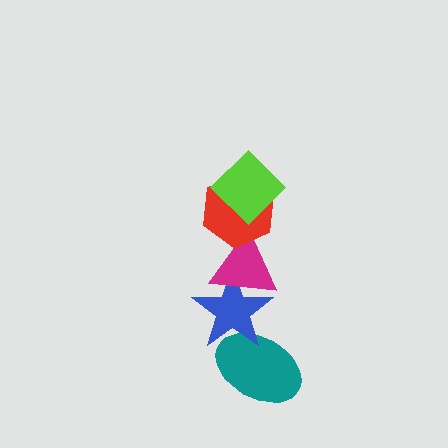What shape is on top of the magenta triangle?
The red hexagon is on top of the magenta triangle.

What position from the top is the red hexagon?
The red hexagon is 2nd from the top.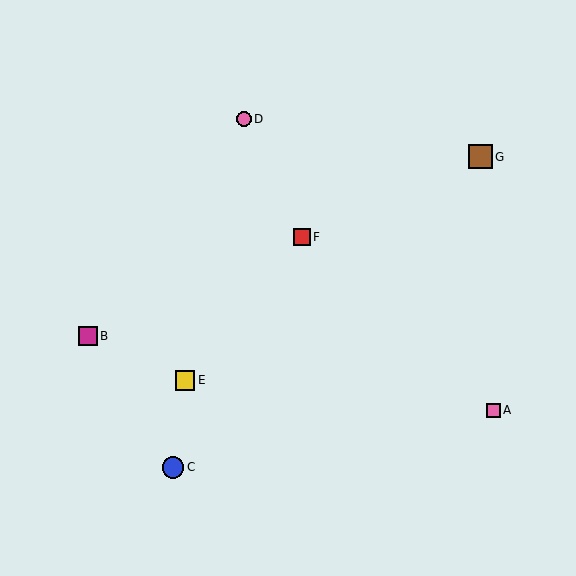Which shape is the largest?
The brown square (labeled G) is the largest.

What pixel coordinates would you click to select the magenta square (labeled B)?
Click at (88, 336) to select the magenta square B.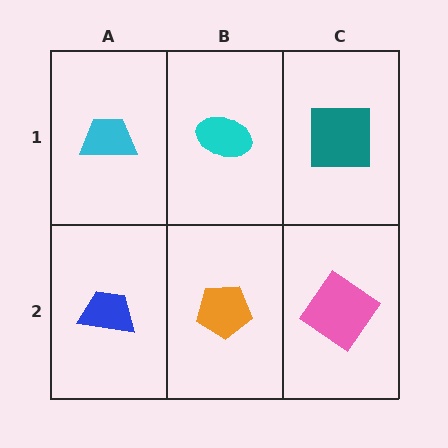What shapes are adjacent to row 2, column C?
A teal square (row 1, column C), an orange pentagon (row 2, column B).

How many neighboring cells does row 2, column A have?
2.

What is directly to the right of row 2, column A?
An orange pentagon.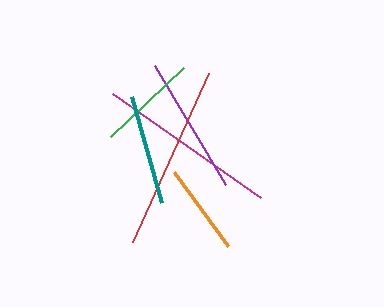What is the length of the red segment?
The red segment is approximately 186 pixels long.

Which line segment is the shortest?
The orange line is the shortest at approximately 92 pixels.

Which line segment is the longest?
The red line is the longest at approximately 186 pixels.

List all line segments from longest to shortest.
From longest to shortest: red, magenta, purple, teal, green, orange.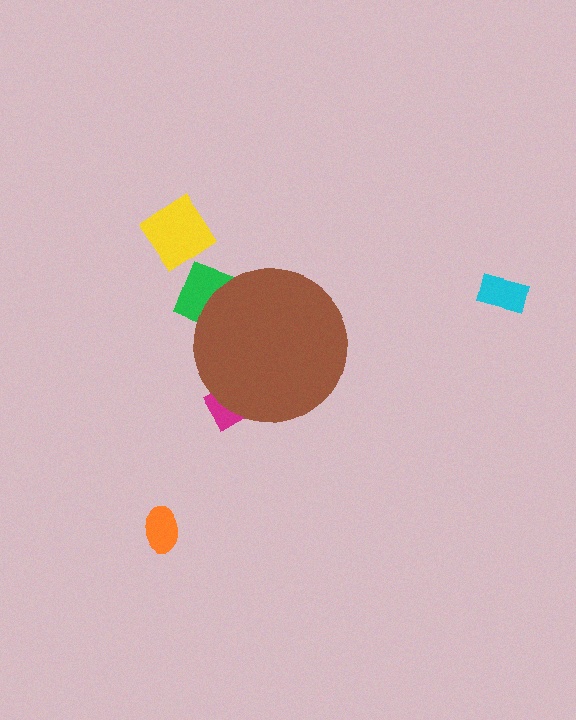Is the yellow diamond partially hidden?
No, the yellow diamond is fully visible.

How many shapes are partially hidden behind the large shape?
2 shapes are partially hidden.